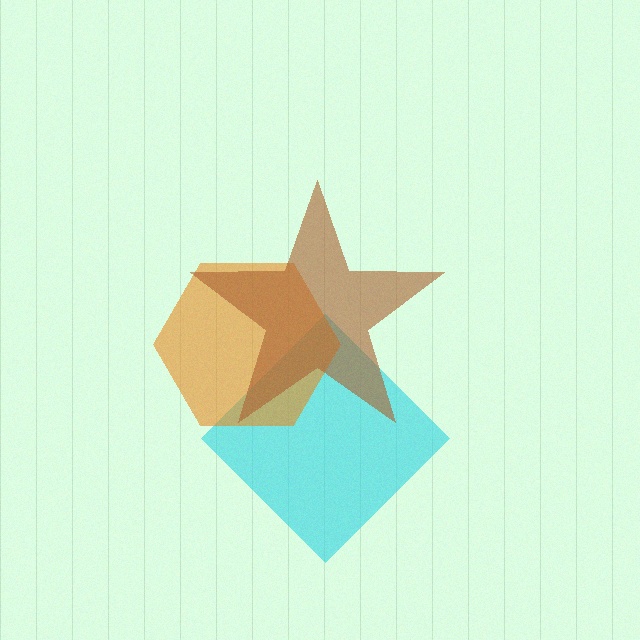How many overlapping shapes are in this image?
There are 3 overlapping shapes in the image.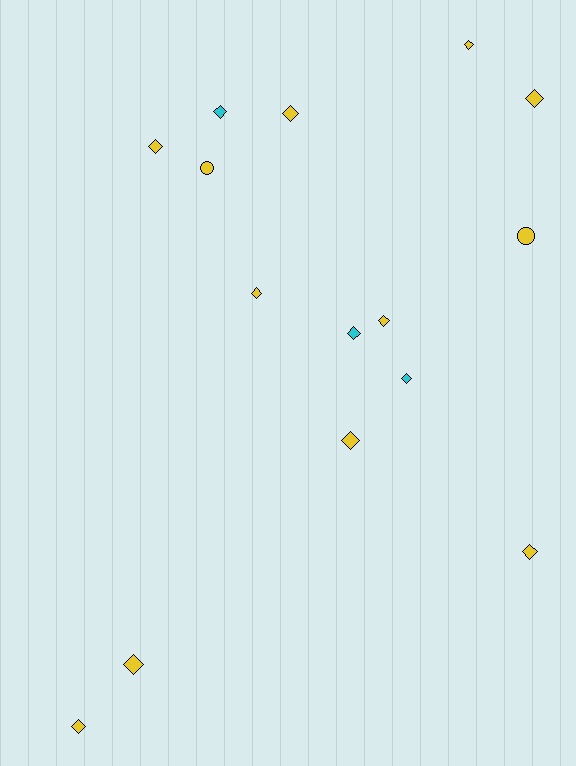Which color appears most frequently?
Yellow, with 12 objects.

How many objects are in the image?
There are 15 objects.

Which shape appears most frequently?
Diamond, with 13 objects.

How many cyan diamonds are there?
There are 3 cyan diamonds.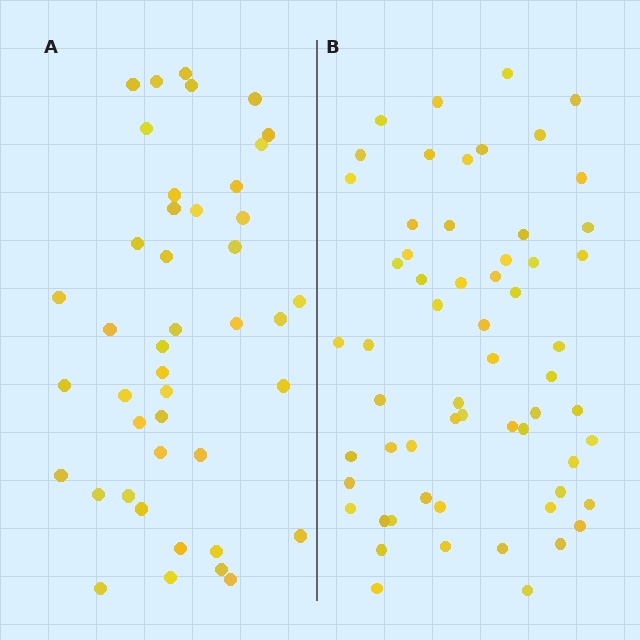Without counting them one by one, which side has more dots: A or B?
Region B (the right region) has more dots.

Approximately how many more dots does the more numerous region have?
Region B has approximately 15 more dots than region A.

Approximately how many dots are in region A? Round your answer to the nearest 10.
About 40 dots. (The exact count is 43, which rounds to 40.)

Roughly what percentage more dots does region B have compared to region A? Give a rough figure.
About 40% more.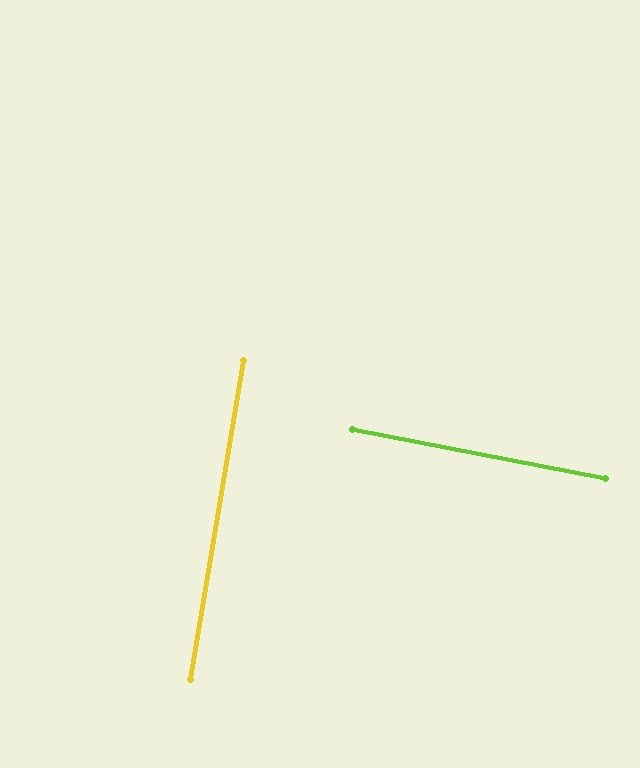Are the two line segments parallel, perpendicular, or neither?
Perpendicular — they meet at approximately 89°.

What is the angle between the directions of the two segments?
Approximately 89 degrees.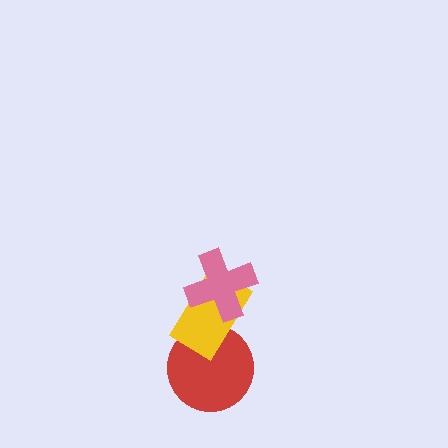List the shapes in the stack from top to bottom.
From top to bottom: the pink cross, the yellow rectangle, the red circle.